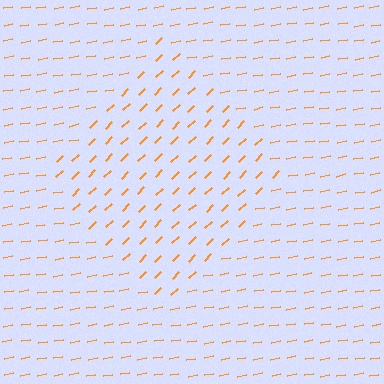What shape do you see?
I see a diamond.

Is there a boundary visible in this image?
Yes, there is a texture boundary formed by a change in line orientation.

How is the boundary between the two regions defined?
The boundary is defined purely by a change in line orientation (approximately 34 degrees difference). All lines are the same color and thickness.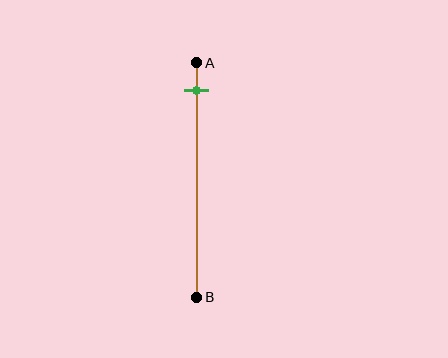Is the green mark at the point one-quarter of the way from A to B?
No, the mark is at about 10% from A, not at the 25% one-quarter point.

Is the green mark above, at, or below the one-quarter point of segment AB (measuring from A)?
The green mark is above the one-quarter point of segment AB.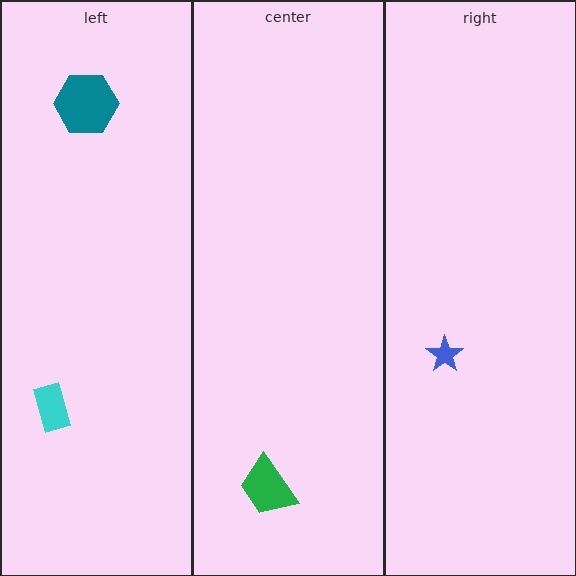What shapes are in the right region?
The blue star.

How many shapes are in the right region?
1.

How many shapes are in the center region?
1.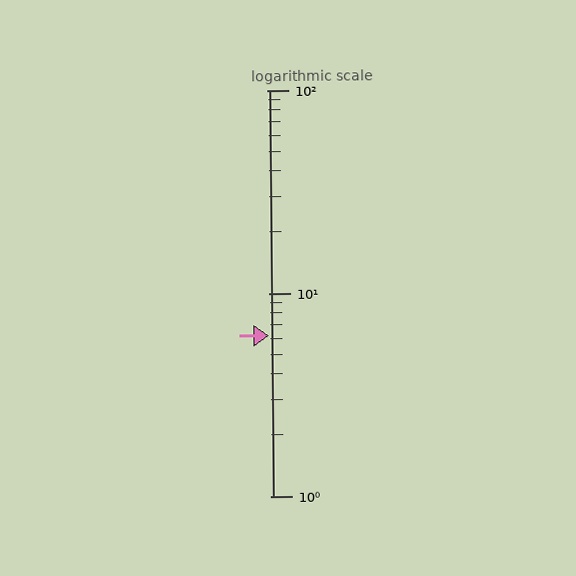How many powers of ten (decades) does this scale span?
The scale spans 2 decades, from 1 to 100.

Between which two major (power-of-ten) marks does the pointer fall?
The pointer is between 1 and 10.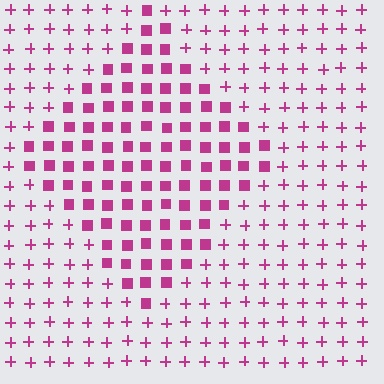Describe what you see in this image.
The image is filled with small magenta elements arranged in a uniform grid. A diamond-shaped region contains squares, while the surrounding area contains plus signs. The boundary is defined purely by the change in element shape.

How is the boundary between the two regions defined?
The boundary is defined by a change in element shape: squares inside vs. plus signs outside. All elements share the same color and spacing.